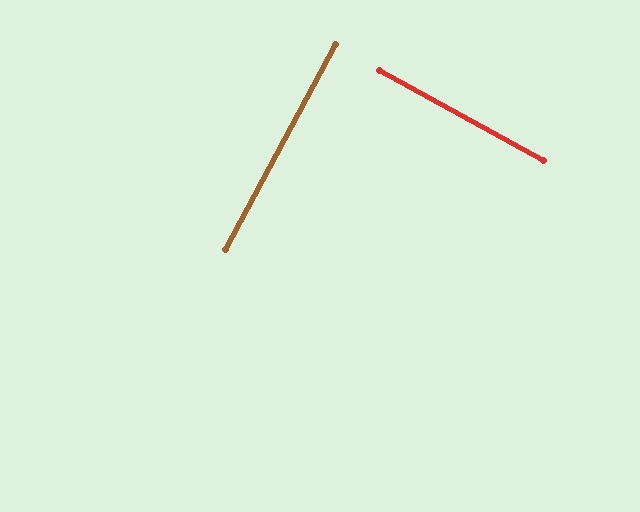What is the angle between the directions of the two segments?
Approximately 90 degrees.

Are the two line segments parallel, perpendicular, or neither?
Perpendicular — they meet at approximately 90°.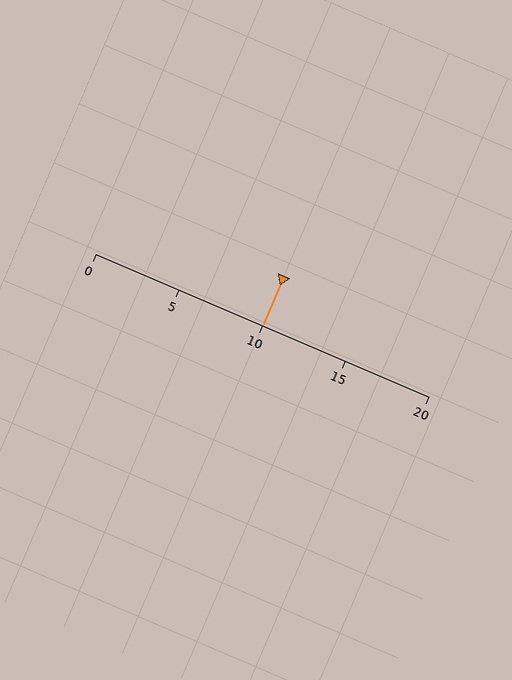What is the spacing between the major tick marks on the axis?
The major ticks are spaced 5 apart.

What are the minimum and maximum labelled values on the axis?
The axis runs from 0 to 20.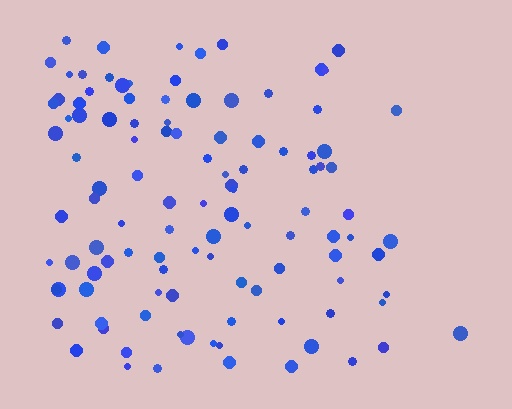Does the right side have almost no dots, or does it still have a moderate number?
Still a moderate number, just noticeably fewer than the left.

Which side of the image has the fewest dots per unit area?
The right.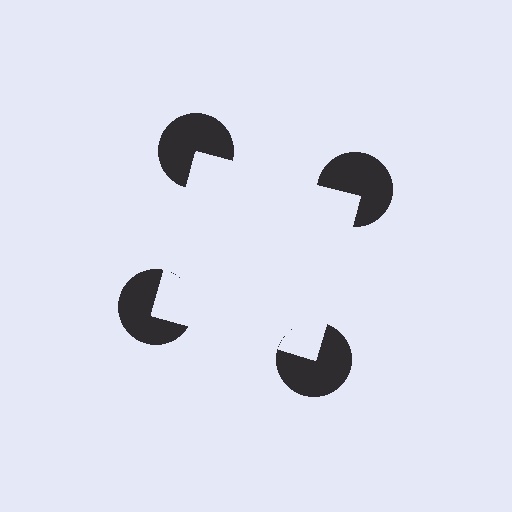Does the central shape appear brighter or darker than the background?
It typically appears slightly brighter than the background, even though no actual brightness change is drawn.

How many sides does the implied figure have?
4 sides.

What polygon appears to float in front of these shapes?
An illusory square — its edges are inferred from the aligned wedge cuts in the pac-man discs, not physically drawn.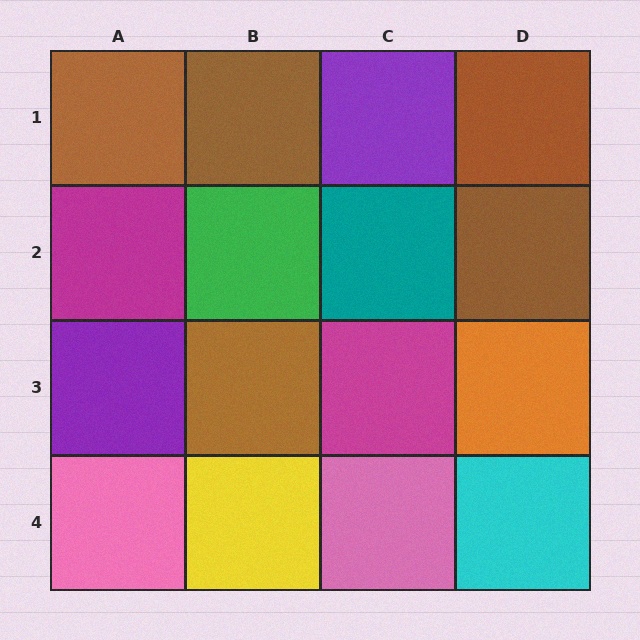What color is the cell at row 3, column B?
Brown.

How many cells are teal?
1 cell is teal.